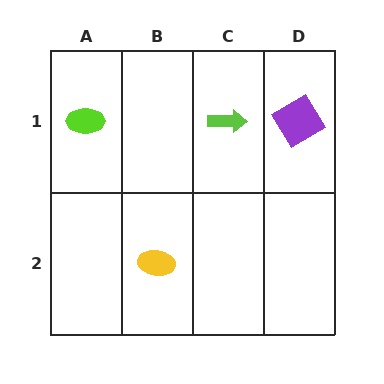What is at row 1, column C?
A lime arrow.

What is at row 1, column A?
A lime ellipse.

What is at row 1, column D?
A purple diamond.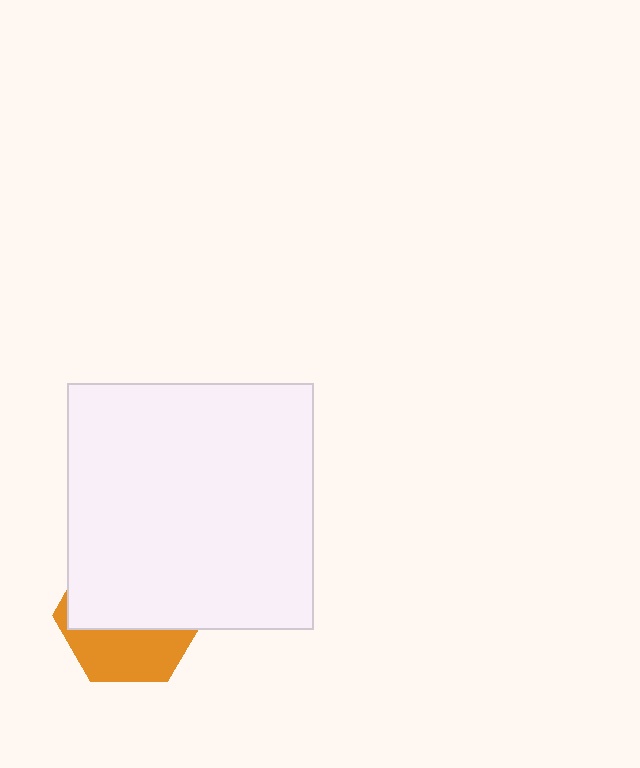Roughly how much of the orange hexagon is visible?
A small part of it is visible (roughly 39%).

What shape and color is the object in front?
The object in front is a white square.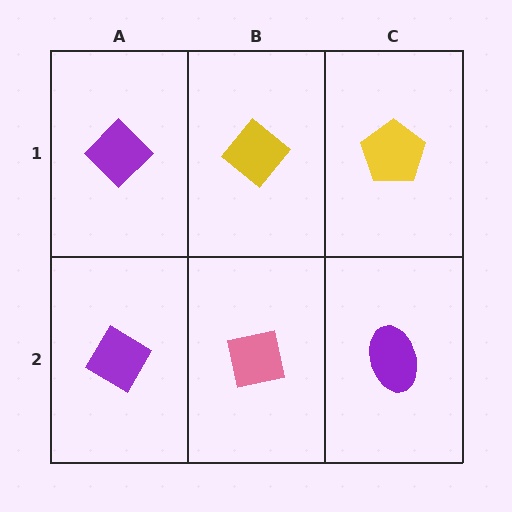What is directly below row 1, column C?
A purple ellipse.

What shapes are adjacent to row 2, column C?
A yellow pentagon (row 1, column C), a pink square (row 2, column B).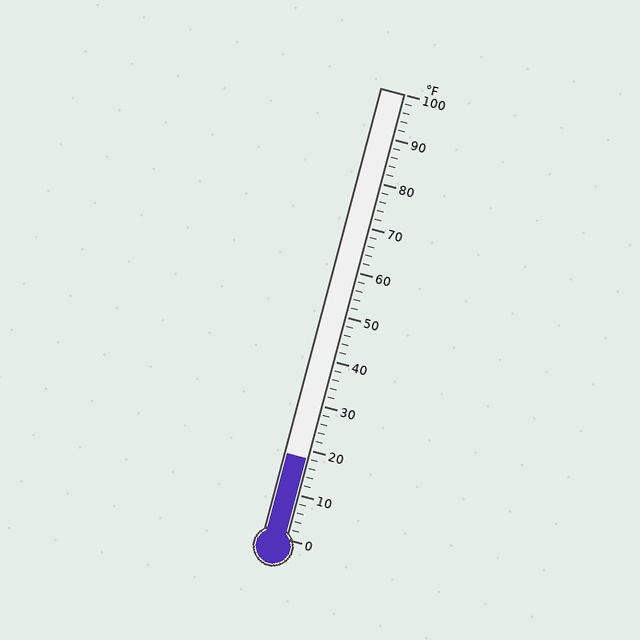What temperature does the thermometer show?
The thermometer shows approximately 18°F.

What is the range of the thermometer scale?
The thermometer scale ranges from 0°F to 100°F.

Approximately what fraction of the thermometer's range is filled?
The thermometer is filled to approximately 20% of its range.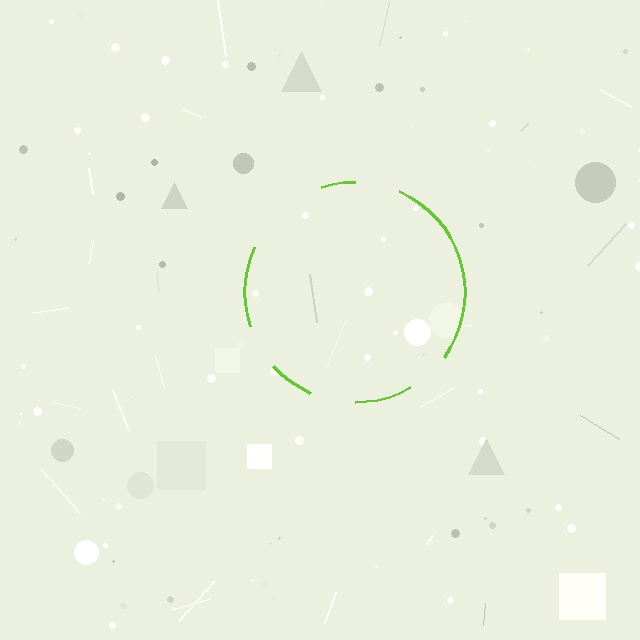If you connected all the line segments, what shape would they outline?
They would outline a circle.